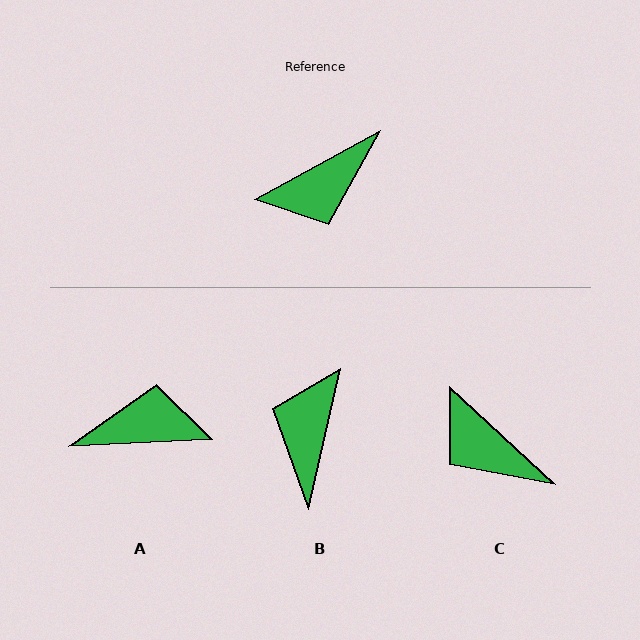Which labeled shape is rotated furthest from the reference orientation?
A, about 154 degrees away.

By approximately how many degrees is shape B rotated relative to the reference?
Approximately 132 degrees clockwise.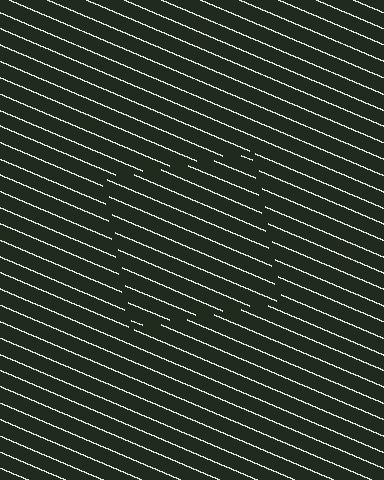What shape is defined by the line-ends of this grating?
An illusory square. The interior of the shape contains the same grating, shifted by half a period — the contour is defined by the phase discontinuity where line-ends from the inner and outer gratings abut.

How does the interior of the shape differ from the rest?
The interior of the shape contains the same grating, shifted by half a period — the contour is defined by the phase discontinuity where line-ends from the inner and outer gratings abut.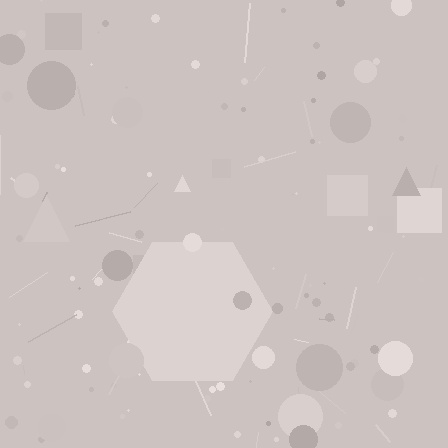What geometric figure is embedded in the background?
A hexagon is embedded in the background.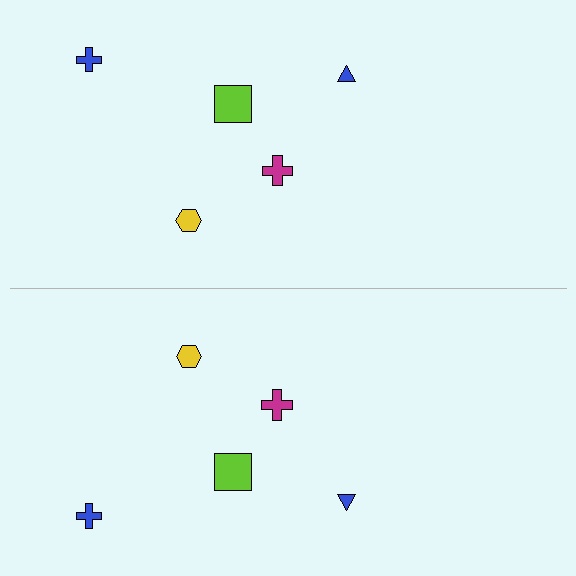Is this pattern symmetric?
Yes, this pattern has bilateral (reflection) symmetry.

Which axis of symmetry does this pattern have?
The pattern has a horizontal axis of symmetry running through the center of the image.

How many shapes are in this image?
There are 10 shapes in this image.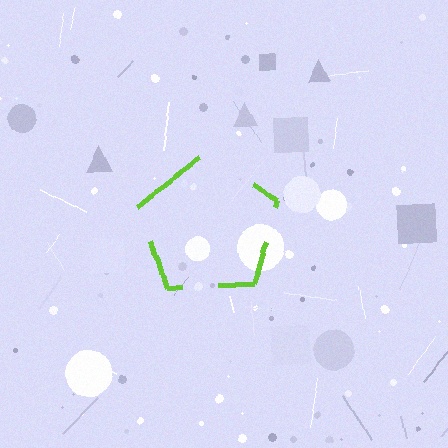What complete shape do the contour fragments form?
The contour fragments form a pentagon.